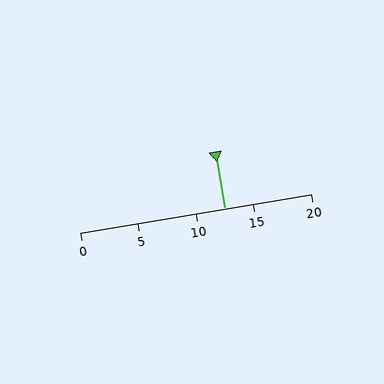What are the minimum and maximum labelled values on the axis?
The axis runs from 0 to 20.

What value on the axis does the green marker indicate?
The marker indicates approximately 12.5.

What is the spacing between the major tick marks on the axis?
The major ticks are spaced 5 apart.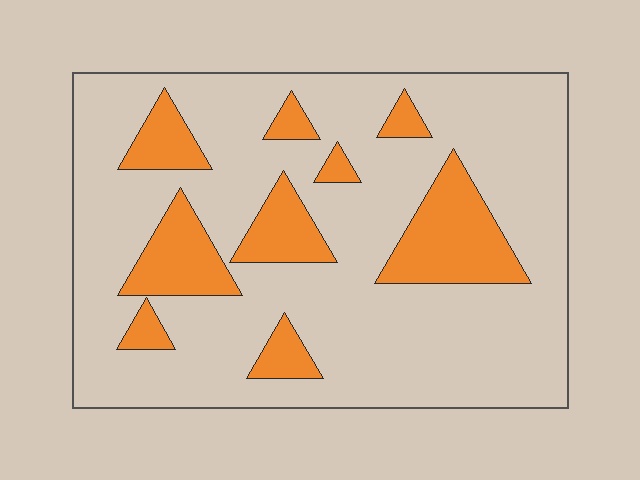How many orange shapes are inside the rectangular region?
9.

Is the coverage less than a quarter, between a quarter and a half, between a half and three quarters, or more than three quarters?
Less than a quarter.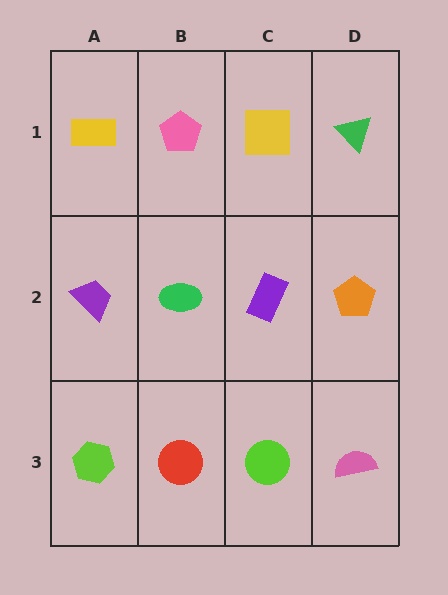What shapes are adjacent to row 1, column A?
A purple trapezoid (row 2, column A), a pink pentagon (row 1, column B).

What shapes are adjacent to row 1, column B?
A green ellipse (row 2, column B), a yellow rectangle (row 1, column A), a yellow square (row 1, column C).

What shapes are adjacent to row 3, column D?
An orange pentagon (row 2, column D), a lime circle (row 3, column C).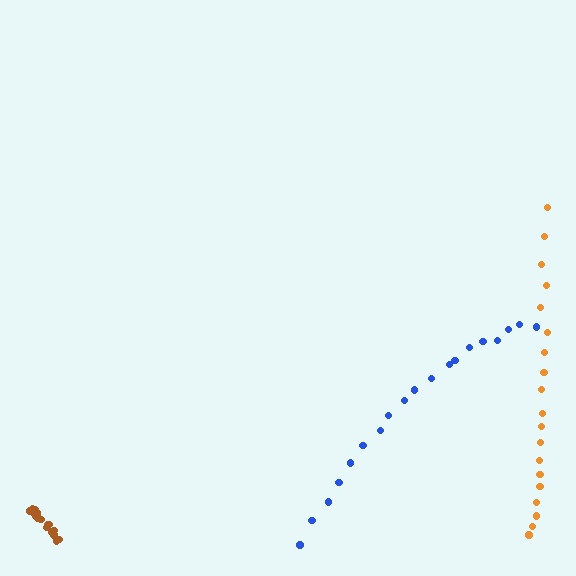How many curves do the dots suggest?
There are 3 distinct paths.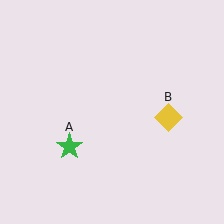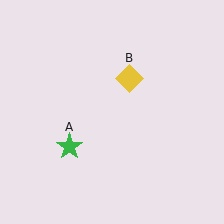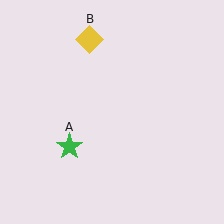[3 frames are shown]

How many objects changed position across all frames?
1 object changed position: yellow diamond (object B).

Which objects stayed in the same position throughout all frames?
Green star (object A) remained stationary.